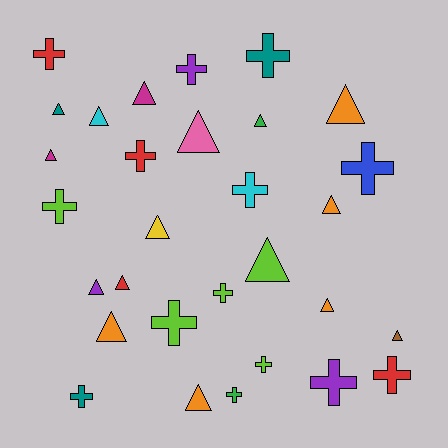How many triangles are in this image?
There are 16 triangles.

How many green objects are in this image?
There are 2 green objects.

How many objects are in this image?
There are 30 objects.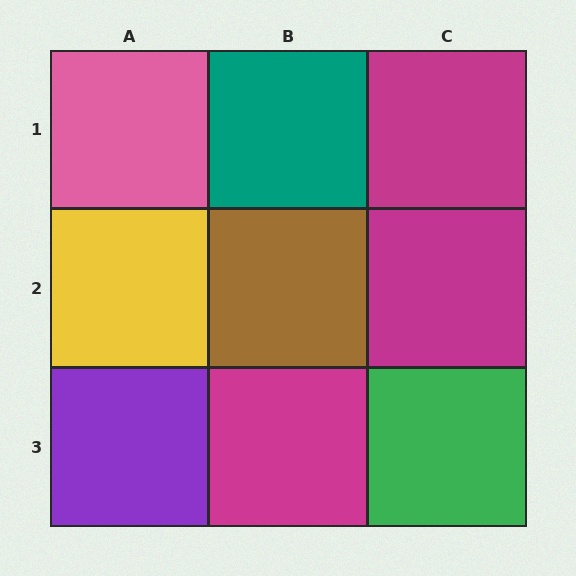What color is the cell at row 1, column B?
Teal.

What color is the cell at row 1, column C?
Magenta.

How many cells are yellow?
1 cell is yellow.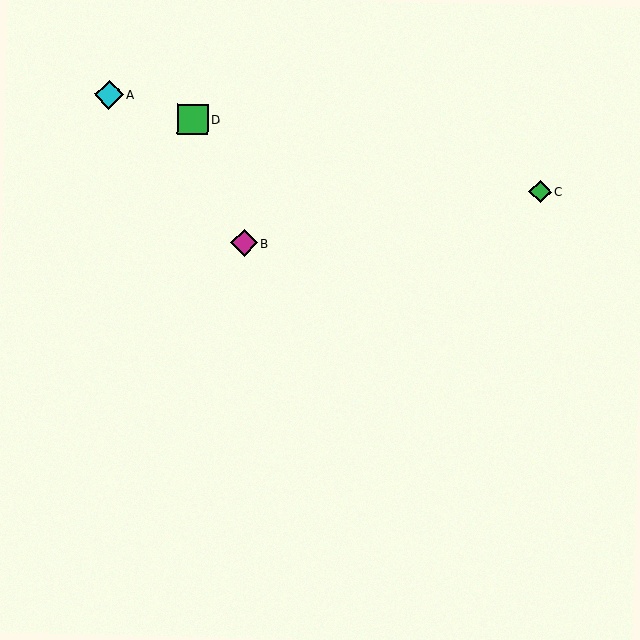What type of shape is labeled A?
Shape A is a cyan diamond.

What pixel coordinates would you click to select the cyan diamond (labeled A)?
Click at (109, 94) to select the cyan diamond A.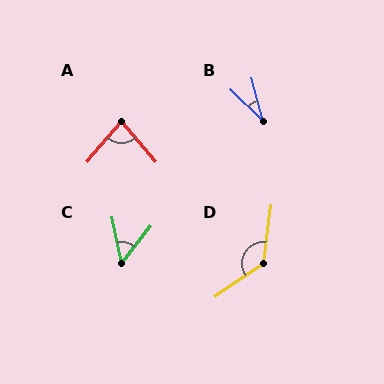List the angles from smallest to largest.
B (31°), C (50°), A (82°), D (131°).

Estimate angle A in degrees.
Approximately 82 degrees.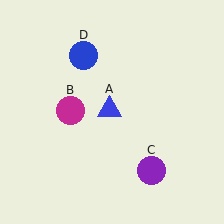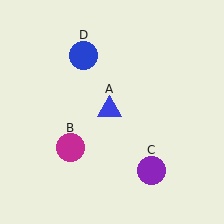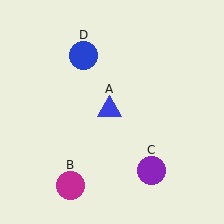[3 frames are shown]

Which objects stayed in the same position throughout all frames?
Blue triangle (object A) and purple circle (object C) and blue circle (object D) remained stationary.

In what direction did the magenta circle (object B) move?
The magenta circle (object B) moved down.